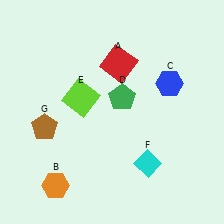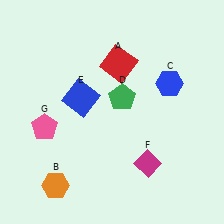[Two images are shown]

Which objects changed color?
E changed from lime to blue. F changed from cyan to magenta. G changed from brown to pink.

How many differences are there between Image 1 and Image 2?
There are 3 differences between the two images.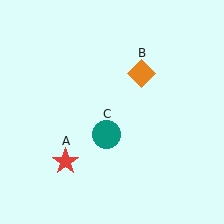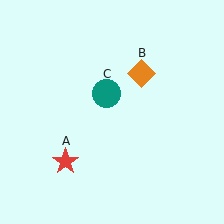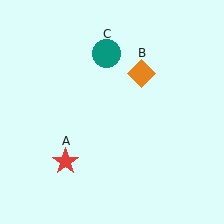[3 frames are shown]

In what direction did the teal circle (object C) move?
The teal circle (object C) moved up.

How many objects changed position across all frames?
1 object changed position: teal circle (object C).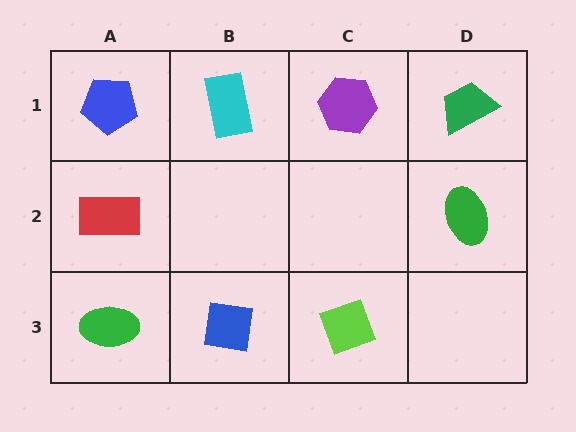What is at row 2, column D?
A green ellipse.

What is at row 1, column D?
A green trapezoid.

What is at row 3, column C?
A lime diamond.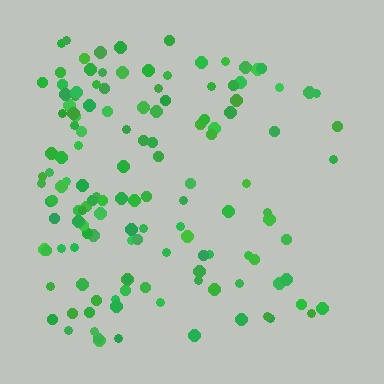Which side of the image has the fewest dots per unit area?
The right.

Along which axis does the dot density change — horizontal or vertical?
Horizontal.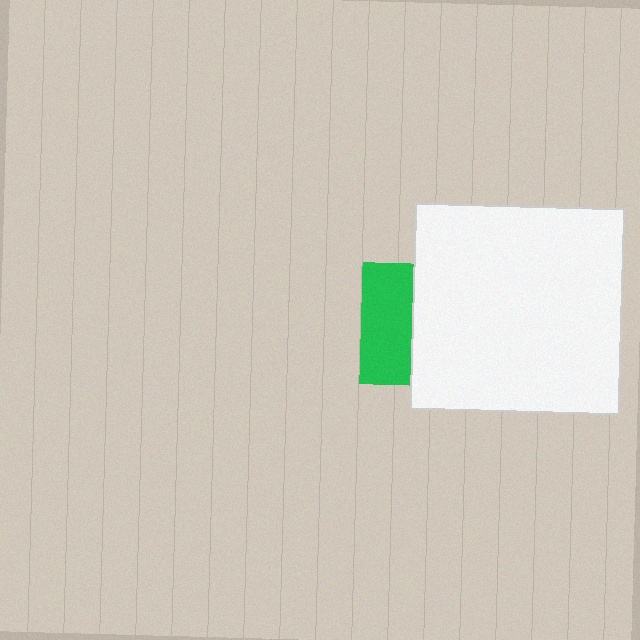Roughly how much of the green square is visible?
A small part of it is visible (roughly 41%).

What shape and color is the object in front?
The object in front is a white rectangle.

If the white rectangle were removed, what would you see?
You would see the complete green square.